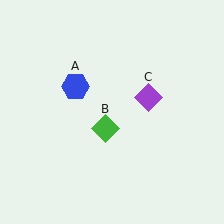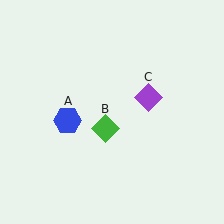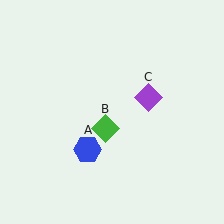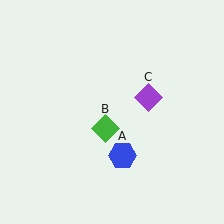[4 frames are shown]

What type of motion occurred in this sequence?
The blue hexagon (object A) rotated counterclockwise around the center of the scene.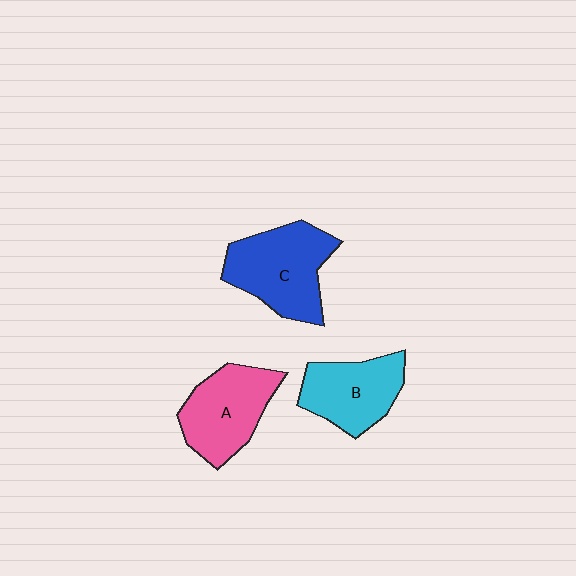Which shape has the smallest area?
Shape B (cyan).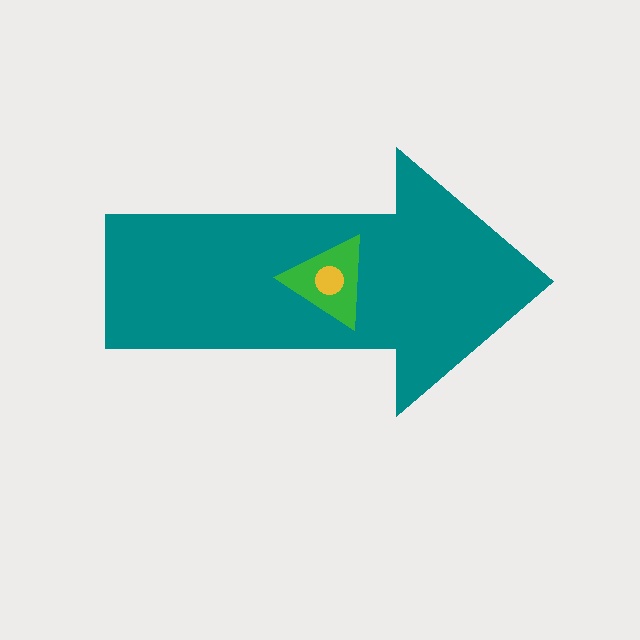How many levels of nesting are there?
3.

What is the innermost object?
The yellow circle.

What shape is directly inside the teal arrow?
The green triangle.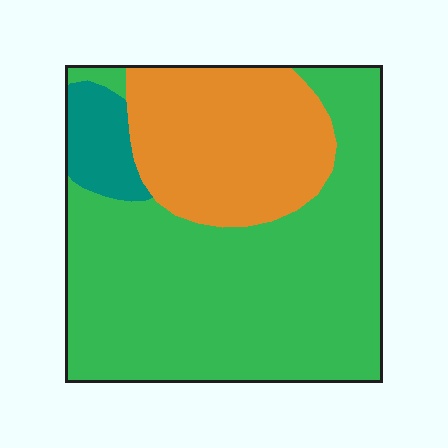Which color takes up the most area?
Green, at roughly 65%.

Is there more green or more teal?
Green.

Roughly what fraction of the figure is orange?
Orange covers around 30% of the figure.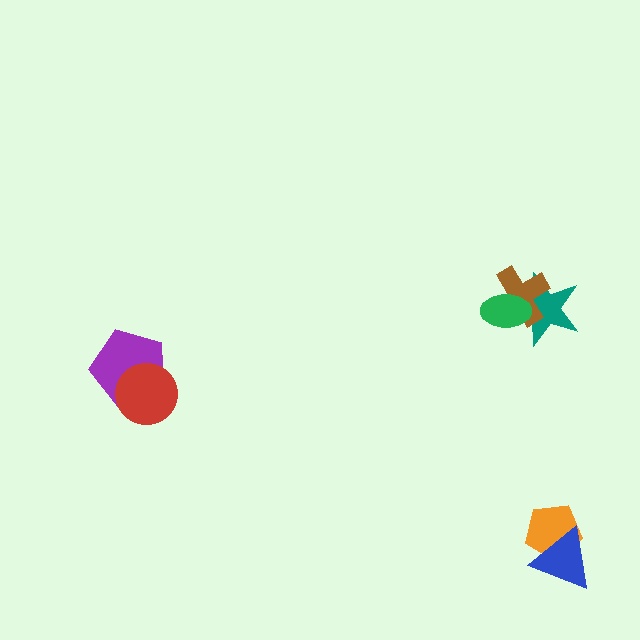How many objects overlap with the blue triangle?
1 object overlaps with the blue triangle.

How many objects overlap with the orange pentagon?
1 object overlaps with the orange pentagon.